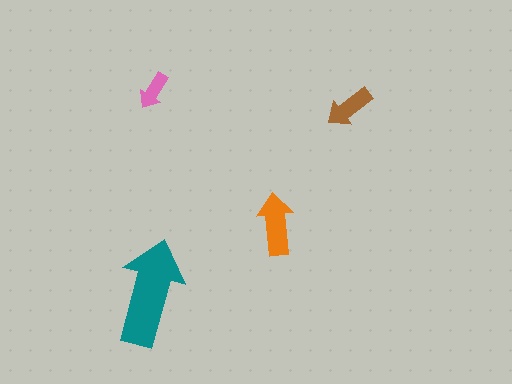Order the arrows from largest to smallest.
the teal one, the orange one, the brown one, the pink one.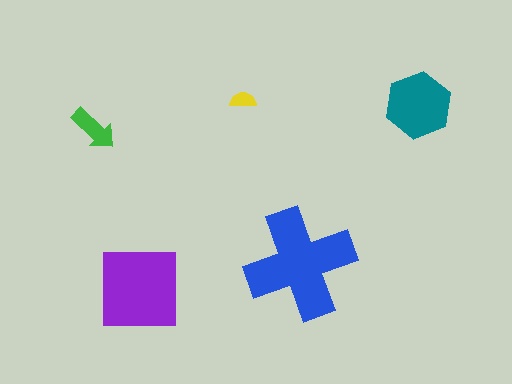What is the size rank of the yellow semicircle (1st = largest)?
5th.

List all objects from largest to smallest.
The blue cross, the purple square, the teal hexagon, the green arrow, the yellow semicircle.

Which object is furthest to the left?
The green arrow is leftmost.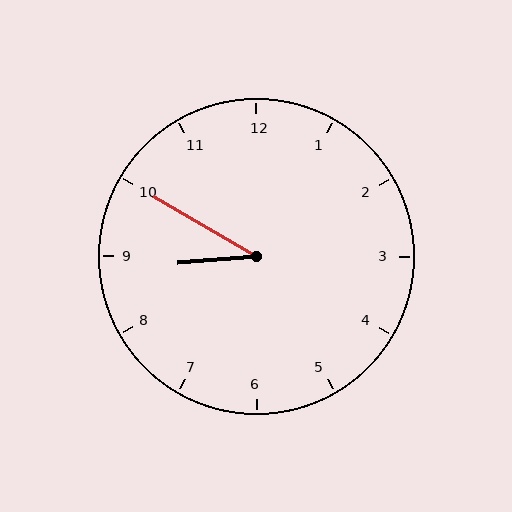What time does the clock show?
8:50.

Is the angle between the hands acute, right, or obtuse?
It is acute.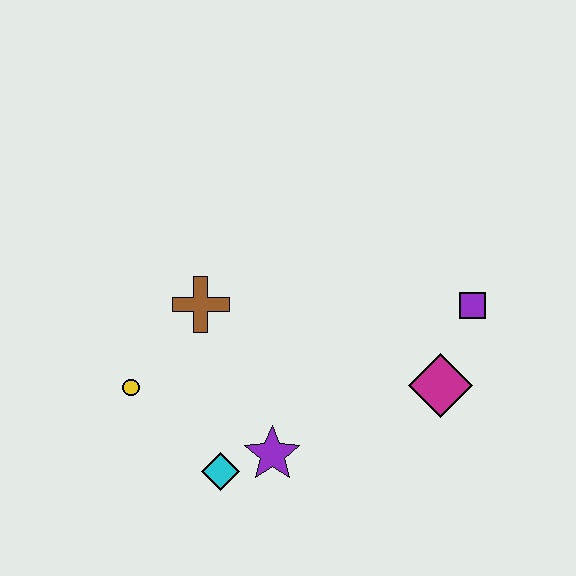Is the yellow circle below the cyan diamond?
No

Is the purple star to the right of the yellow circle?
Yes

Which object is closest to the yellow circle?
The brown cross is closest to the yellow circle.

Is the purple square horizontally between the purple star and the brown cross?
No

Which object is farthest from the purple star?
The purple square is farthest from the purple star.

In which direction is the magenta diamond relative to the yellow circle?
The magenta diamond is to the right of the yellow circle.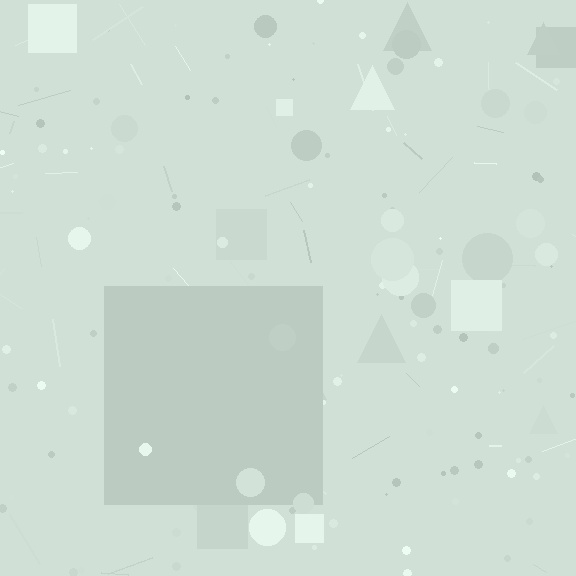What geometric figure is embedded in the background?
A square is embedded in the background.